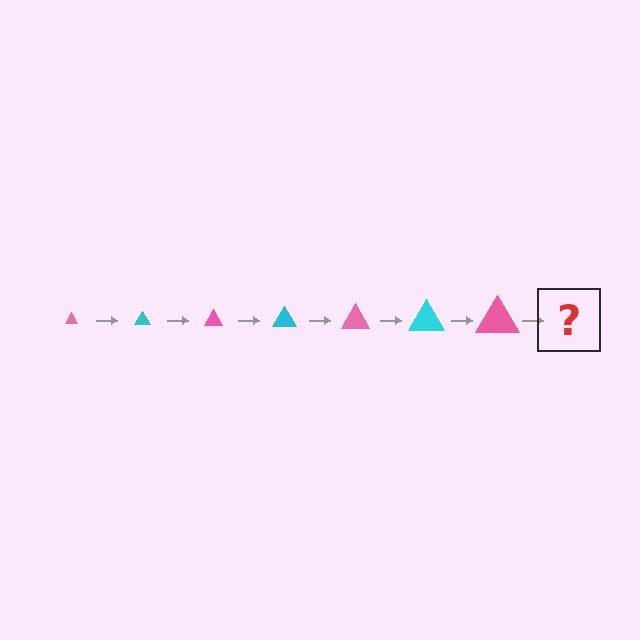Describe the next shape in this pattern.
It should be a cyan triangle, larger than the previous one.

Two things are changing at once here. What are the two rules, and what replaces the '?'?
The two rules are that the triangle grows larger each step and the color cycles through pink and cyan. The '?' should be a cyan triangle, larger than the previous one.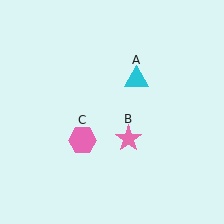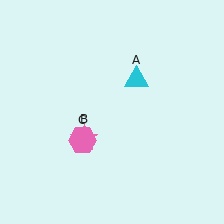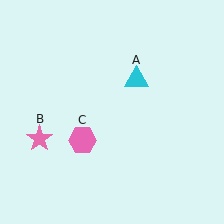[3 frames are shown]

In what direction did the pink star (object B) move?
The pink star (object B) moved left.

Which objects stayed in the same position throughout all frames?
Cyan triangle (object A) and pink hexagon (object C) remained stationary.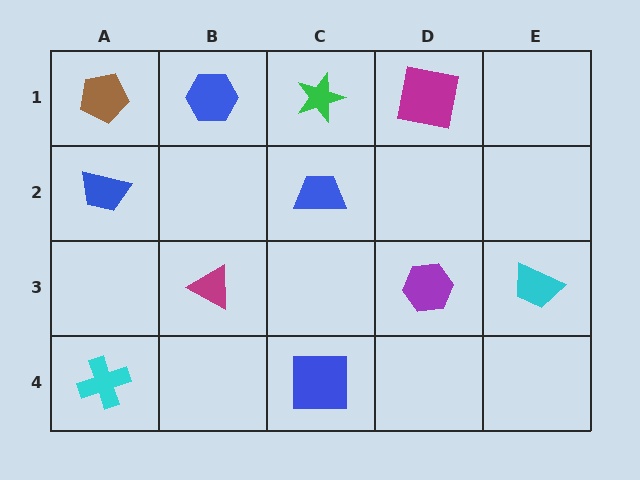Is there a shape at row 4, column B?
No, that cell is empty.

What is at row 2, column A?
A blue trapezoid.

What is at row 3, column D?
A purple hexagon.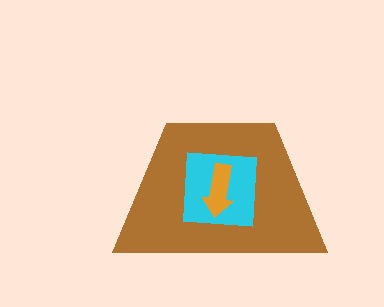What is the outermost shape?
The brown trapezoid.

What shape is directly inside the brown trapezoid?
The cyan square.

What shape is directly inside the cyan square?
The orange arrow.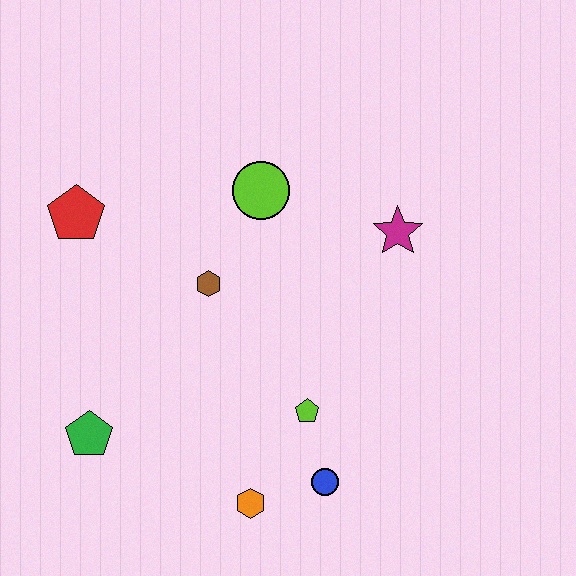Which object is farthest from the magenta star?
The green pentagon is farthest from the magenta star.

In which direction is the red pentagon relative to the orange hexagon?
The red pentagon is above the orange hexagon.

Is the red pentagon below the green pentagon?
No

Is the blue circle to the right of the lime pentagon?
Yes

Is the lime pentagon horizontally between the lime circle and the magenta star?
Yes